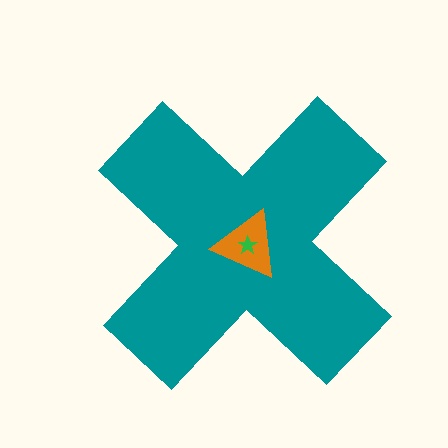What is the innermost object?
The green star.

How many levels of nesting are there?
3.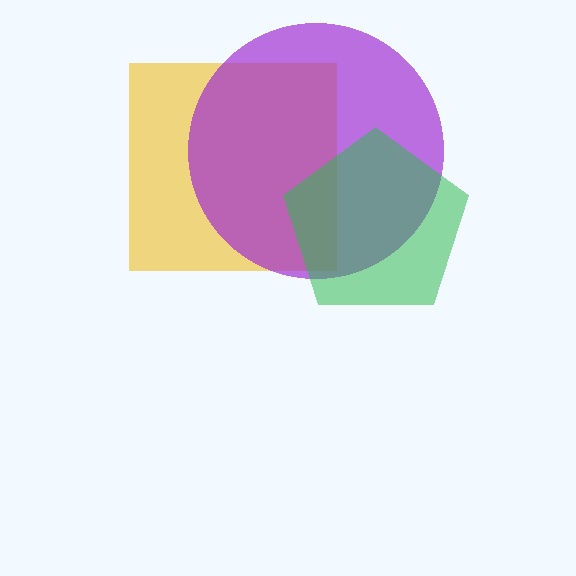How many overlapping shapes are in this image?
There are 3 overlapping shapes in the image.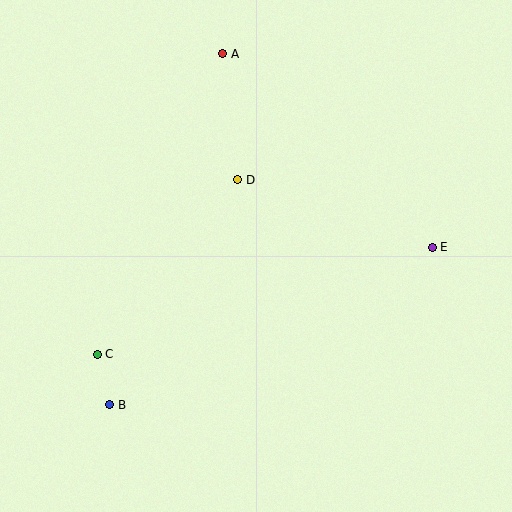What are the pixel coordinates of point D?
Point D is at (238, 180).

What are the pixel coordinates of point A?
Point A is at (223, 54).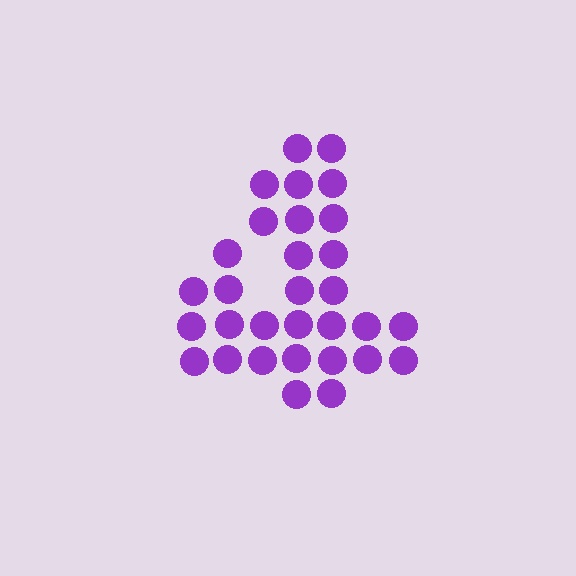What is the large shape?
The large shape is the digit 4.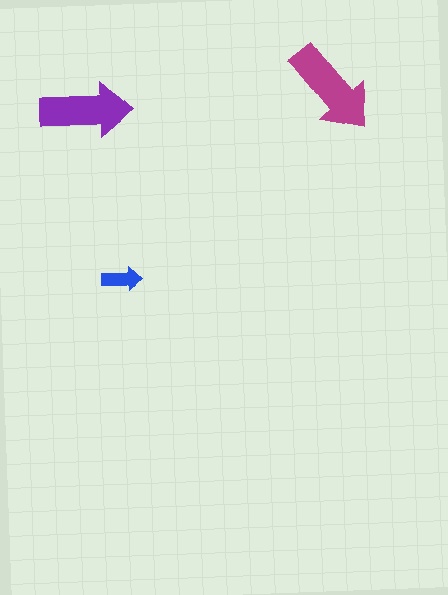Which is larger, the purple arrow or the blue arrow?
The purple one.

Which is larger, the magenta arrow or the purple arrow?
The magenta one.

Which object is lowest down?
The blue arrow is bottommost.